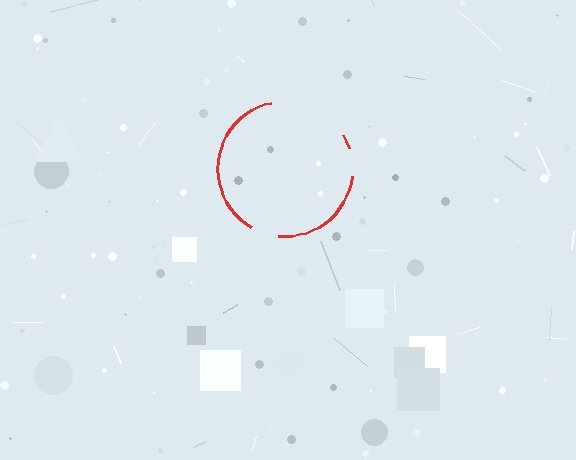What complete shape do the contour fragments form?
The contour fragments form a circle.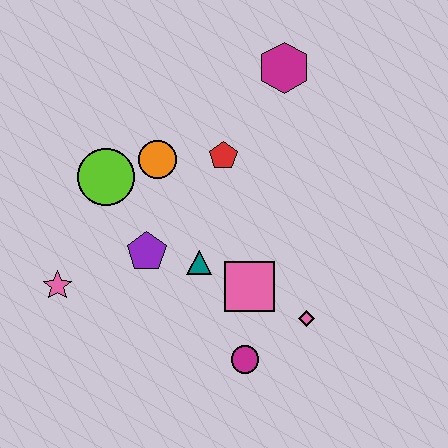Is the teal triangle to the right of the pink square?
No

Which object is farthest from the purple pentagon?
The magenta hexagon is farthest from the purple pentagon.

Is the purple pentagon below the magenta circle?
No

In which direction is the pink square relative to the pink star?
The pink square is to the right of the pink star.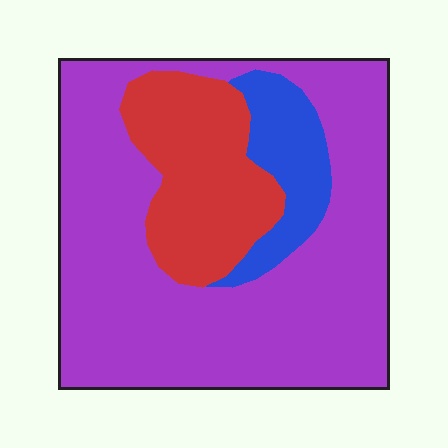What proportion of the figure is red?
Red takes up less than a quarter of the figure.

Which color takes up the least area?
Blue, at roughly 10%.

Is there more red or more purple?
Purple.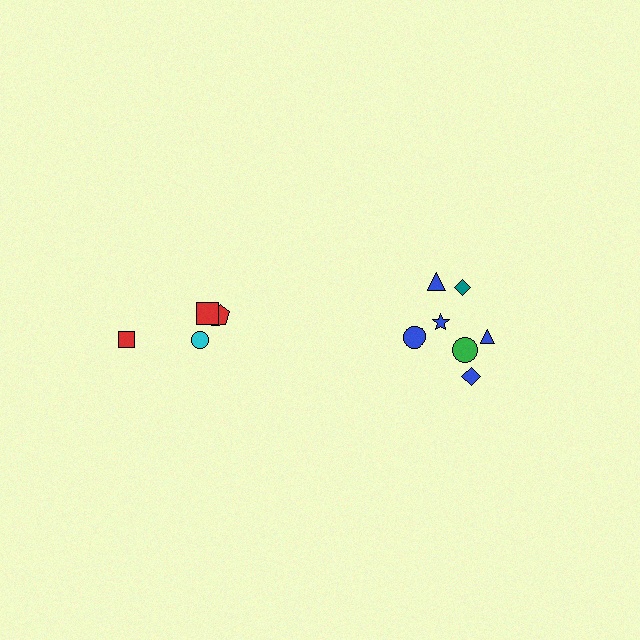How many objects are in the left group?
There are 4 objects.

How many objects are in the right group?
There are 7 objects.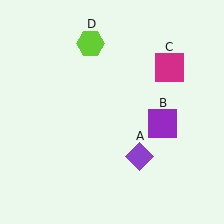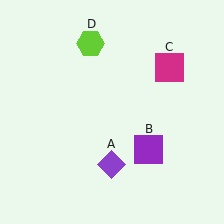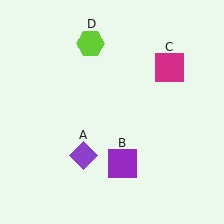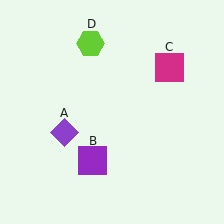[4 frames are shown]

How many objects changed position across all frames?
2 objects changed position: purple diamond (object A), purple square (object B).